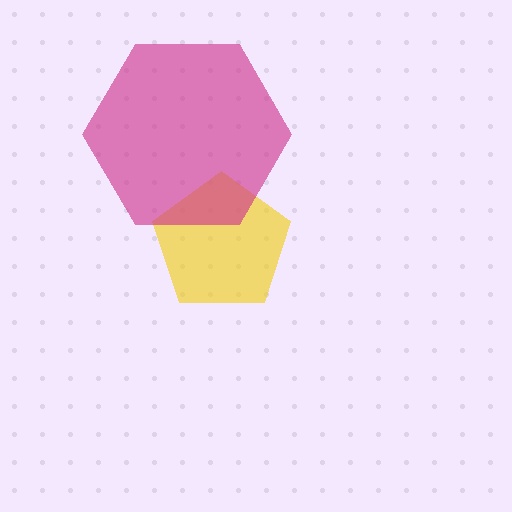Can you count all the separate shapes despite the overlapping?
Yes, there are 2 separate shapes.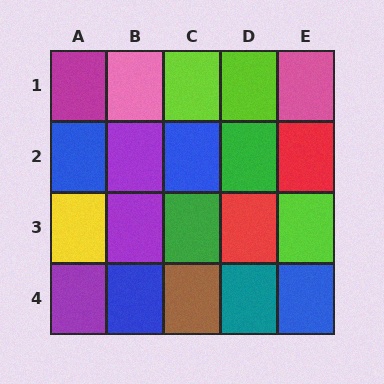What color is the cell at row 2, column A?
Blue.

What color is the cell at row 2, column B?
Purple.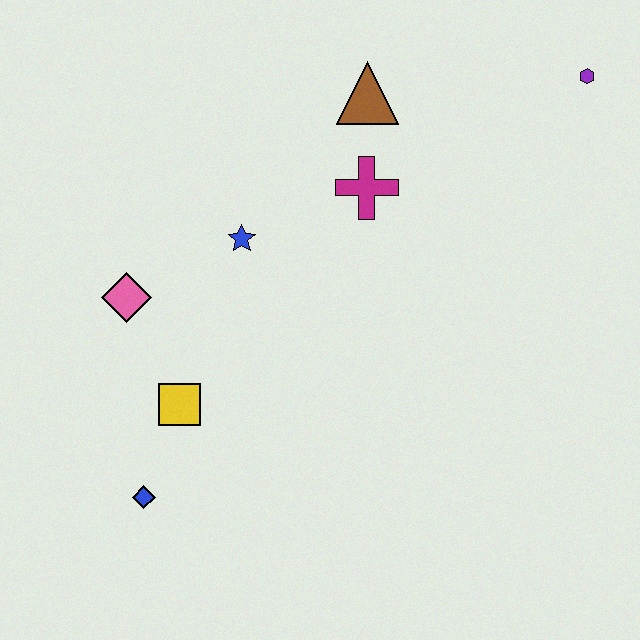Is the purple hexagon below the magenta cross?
No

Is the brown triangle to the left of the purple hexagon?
Yes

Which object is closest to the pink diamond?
The yellow square is closest to the pink diamond.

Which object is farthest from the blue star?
The purple hexagon is farthest from the blue star.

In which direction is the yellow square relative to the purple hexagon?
The yellow square is to the left of the purple hexagon.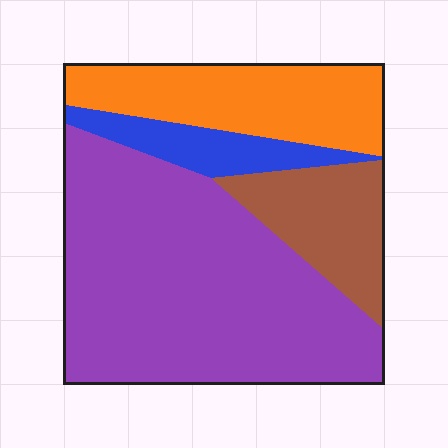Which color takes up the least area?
Blue, at roughly 10%.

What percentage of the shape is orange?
Orange covers 21% of the shape.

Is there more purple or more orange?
Purple.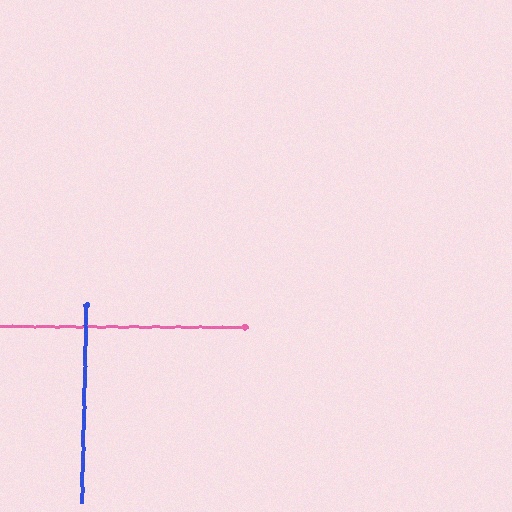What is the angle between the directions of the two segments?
Approximately 89 degrees.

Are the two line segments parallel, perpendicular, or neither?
Perpendicular — they meet at approximately 89°.